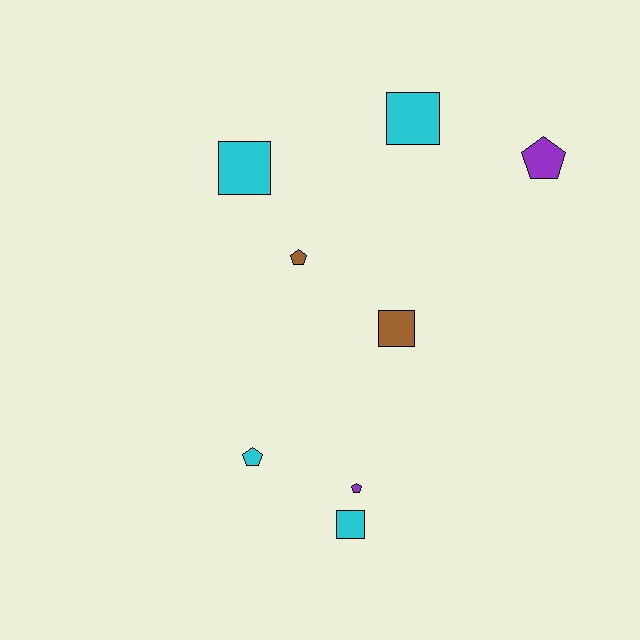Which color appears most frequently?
Cyan, with 4 objects.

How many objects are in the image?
There are 8 objects.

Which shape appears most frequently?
Pentagon, with 4 objects.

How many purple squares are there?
There are no purple squares.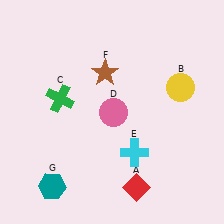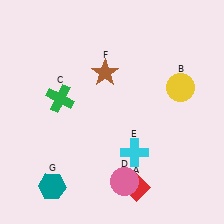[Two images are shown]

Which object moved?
The pink circle (D) moved down.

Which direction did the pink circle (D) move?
The pink circle (D) moved down.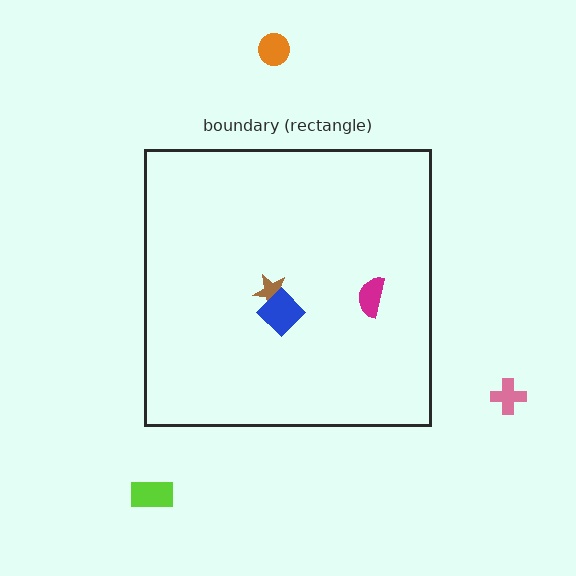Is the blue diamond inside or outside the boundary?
Inside.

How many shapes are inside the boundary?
3 inside, 3 outside.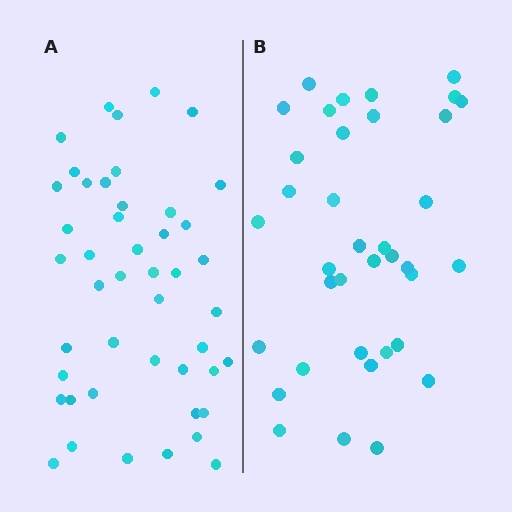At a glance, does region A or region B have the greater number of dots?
Region A (the left region) has more dots.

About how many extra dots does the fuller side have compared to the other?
Region A has roughly 8 or so more dots than region B.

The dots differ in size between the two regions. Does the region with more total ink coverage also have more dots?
No. Region B has more total ink coverage because its dots are larger, but region A actually contains more individual dots. Total area can be misleading — the number of items is what matters here.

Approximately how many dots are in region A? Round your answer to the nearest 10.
About 50 dots. (The exact count is 46, which rounds to 50.)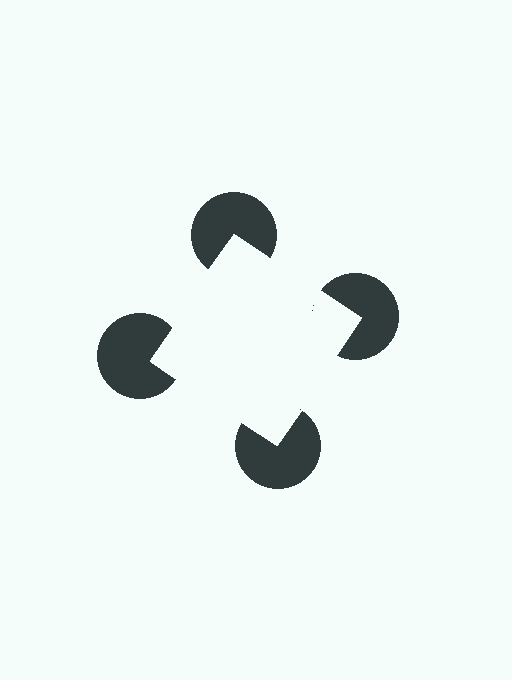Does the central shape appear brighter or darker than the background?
It typically appears slightly brighter than the background, even though no actual brightness change is drawn.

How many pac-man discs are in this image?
There are 4 — one at each vertex of the illusory square.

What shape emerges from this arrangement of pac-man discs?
An illusory square — its edges are inferred from the aligned wedge cuts in the pac-man discs, not physically drawn.